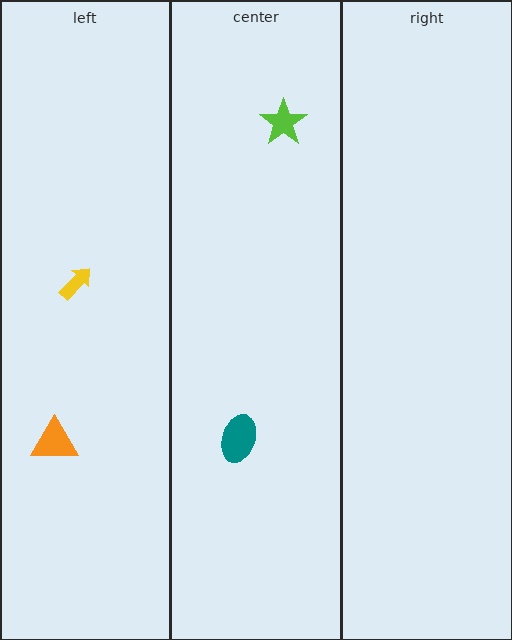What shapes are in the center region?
The lime star, the teal ellipse.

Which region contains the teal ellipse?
The center region.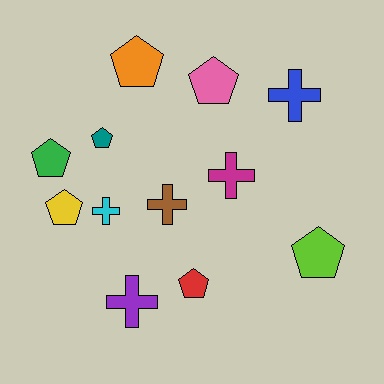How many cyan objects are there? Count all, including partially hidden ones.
There is 1 cyan object.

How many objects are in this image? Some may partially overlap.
There are 12 objects.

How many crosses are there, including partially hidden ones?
There are 5 crosses.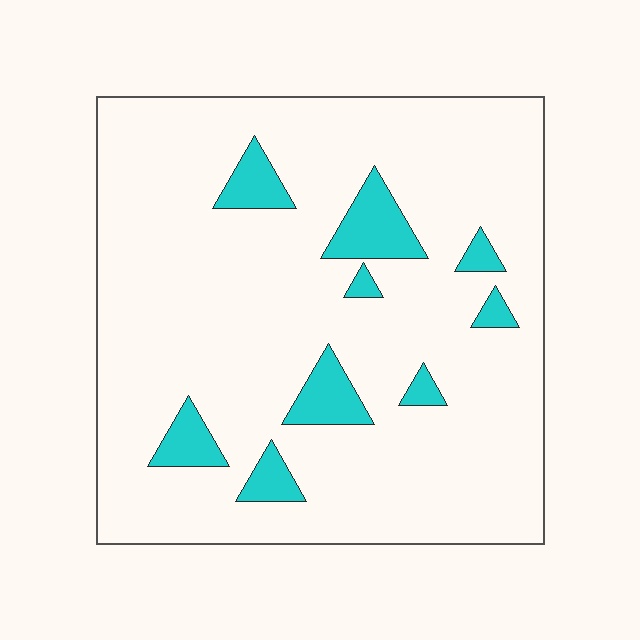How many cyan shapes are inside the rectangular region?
9.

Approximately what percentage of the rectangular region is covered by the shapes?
Approximately 10%.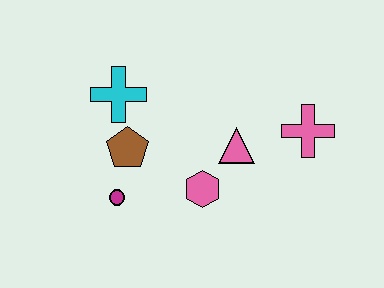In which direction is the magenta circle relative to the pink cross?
The magenta circle is to the left of the pink cross.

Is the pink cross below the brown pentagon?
No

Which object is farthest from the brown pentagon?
The pink cross is farthest from the brown pentagon.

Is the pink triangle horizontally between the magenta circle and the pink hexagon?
No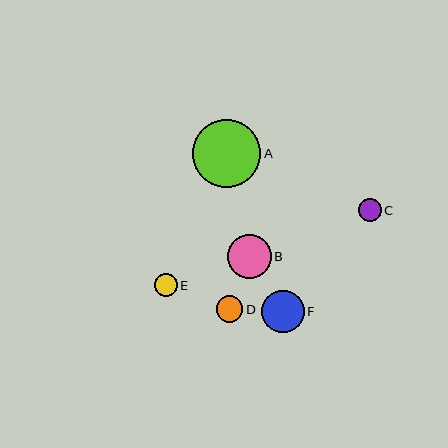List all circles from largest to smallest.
From largest to smallest: A, B, F, D, C, E.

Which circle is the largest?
Circle A is the largest with a size of approximately 68 pixels.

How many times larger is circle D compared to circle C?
Circle D is approximately 1.1 times the size of circle C.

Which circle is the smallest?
Circle E is the smallest with a size of approximately 23 pixels.